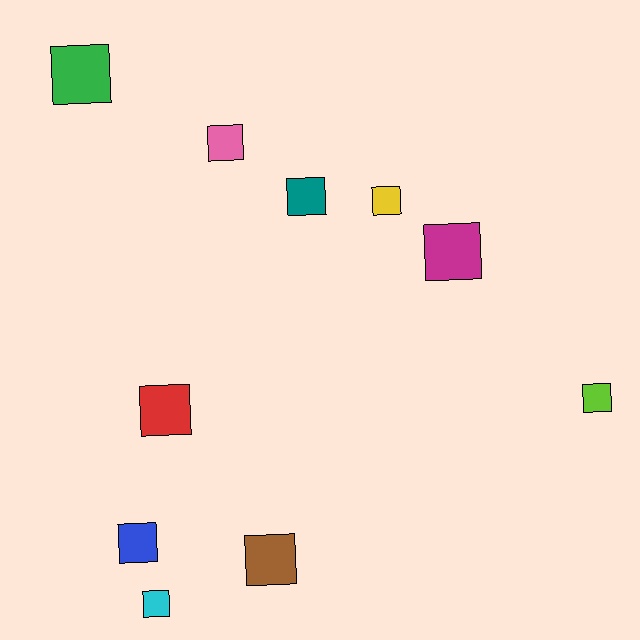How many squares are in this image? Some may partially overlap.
There are 10 squares.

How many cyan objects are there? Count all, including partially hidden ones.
There is 1 cyan object.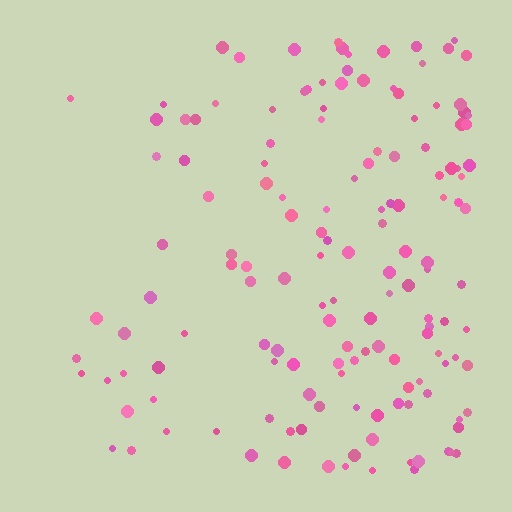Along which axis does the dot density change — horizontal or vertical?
Horizontal.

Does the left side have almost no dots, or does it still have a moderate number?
Still a moderate number, just noticeably fewer than the right.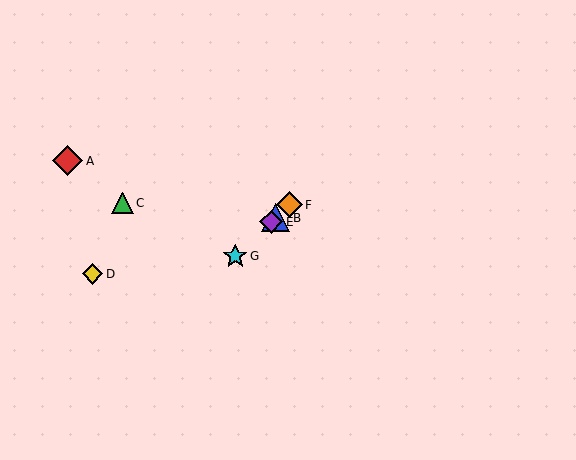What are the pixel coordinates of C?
Object C is at (122, 203).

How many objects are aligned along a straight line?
4 objects (B, E, F, G) are aligned along a straight line.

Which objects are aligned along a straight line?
Objects B, E, F, G are aligned along a straight line.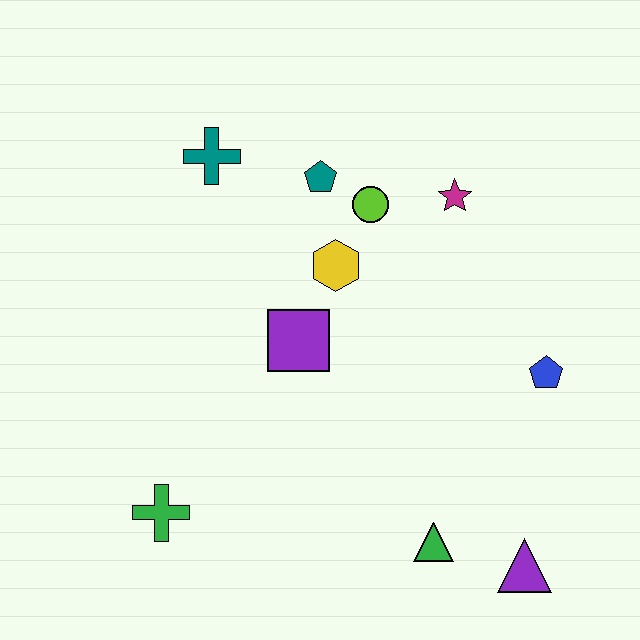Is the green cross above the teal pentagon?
No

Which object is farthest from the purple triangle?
The teal cross is farthest from the purple triangle.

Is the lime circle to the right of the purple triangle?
No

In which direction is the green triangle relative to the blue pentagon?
The green triangle is below the blue pentagon.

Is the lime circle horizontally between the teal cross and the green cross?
No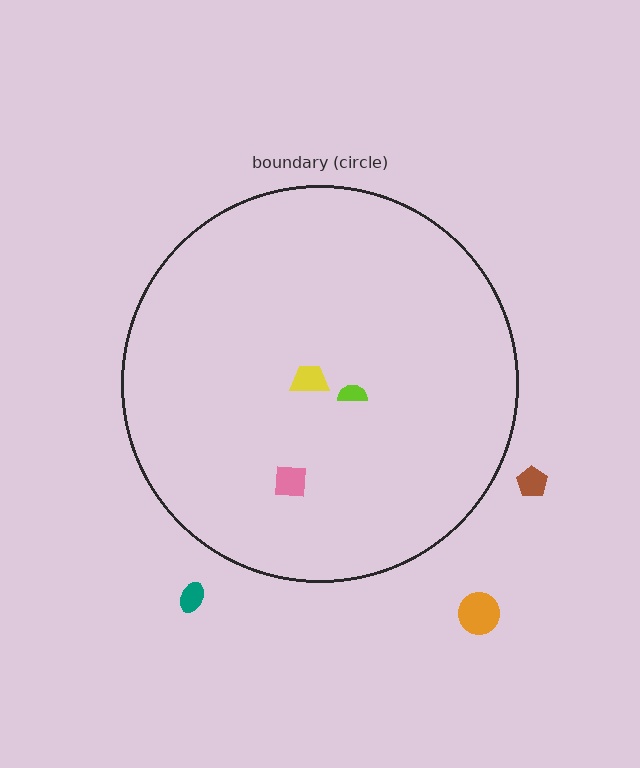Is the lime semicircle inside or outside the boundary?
Inside.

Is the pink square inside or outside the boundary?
Inside.